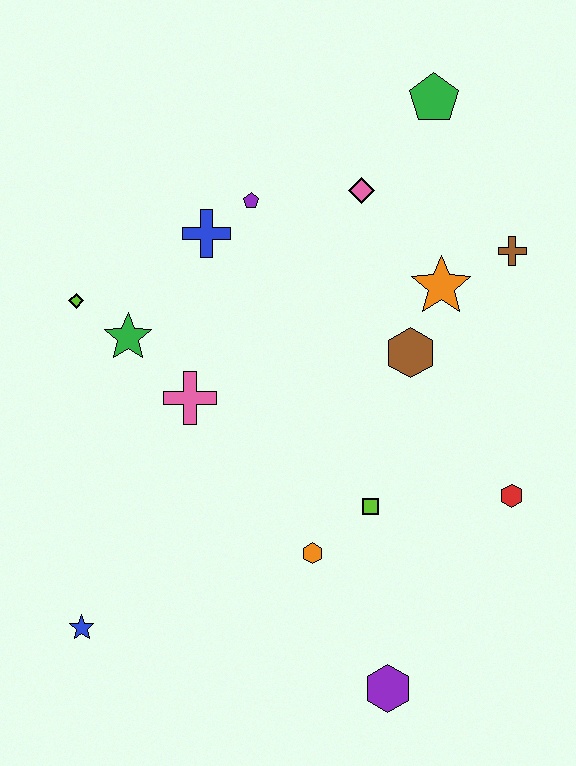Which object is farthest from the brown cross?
The blue star is farthest from the brown cross.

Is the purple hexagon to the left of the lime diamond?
No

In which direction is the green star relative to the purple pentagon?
The green star is below the purple pentagon.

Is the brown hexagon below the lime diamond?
Yes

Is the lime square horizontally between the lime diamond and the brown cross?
Yes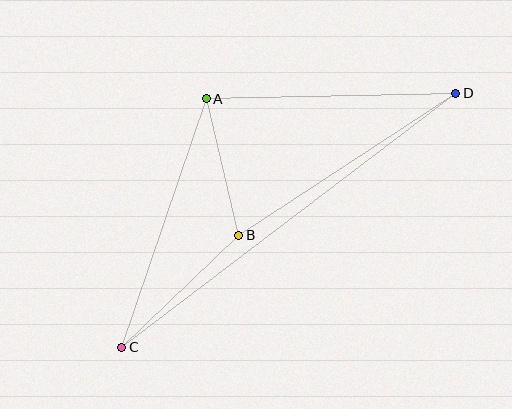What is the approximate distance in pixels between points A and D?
The distance between A and D is approximately 250 pixels.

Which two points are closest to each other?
Points A and B are closest to each other.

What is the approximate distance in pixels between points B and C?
The distance between B and C is approximately 162 pixels.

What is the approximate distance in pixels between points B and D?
The distance between B and D is approximately 259 pixels.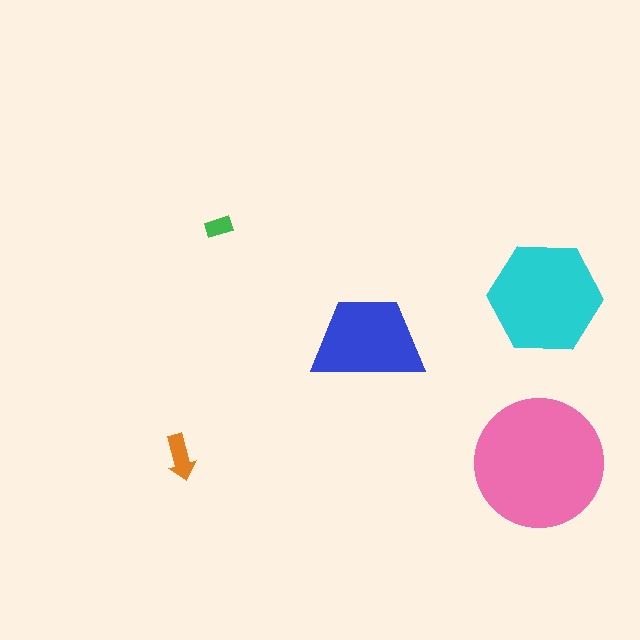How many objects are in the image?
There are 5 objects in the image.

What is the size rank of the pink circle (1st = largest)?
1st.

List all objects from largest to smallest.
The pink circle, the cyan hexagon, the blue trapezoid, the orange arrow, the green rectangle.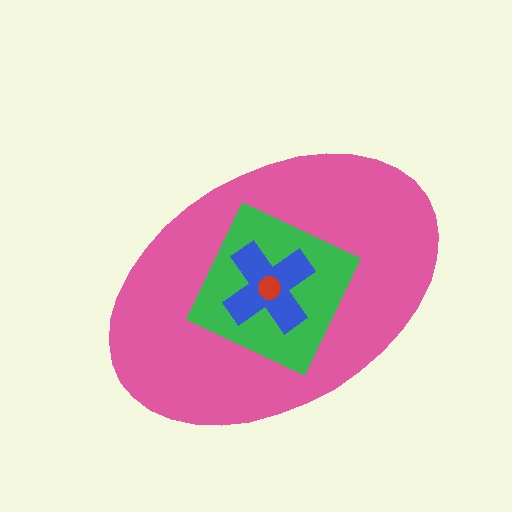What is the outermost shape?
The pink ellipse.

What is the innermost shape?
The red circle.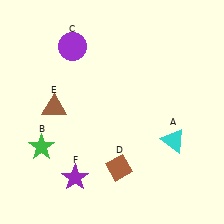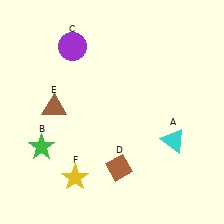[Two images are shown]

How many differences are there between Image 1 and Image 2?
There is 1 difference between the two images.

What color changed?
The star (F) changed from purple in Image 1 to yellow in Image 2.